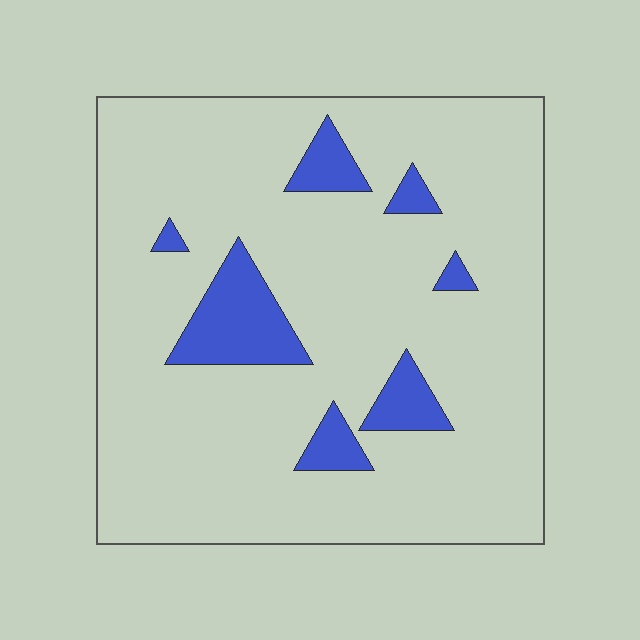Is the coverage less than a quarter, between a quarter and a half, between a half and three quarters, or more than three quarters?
Less than a quarter.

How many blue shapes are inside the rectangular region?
7.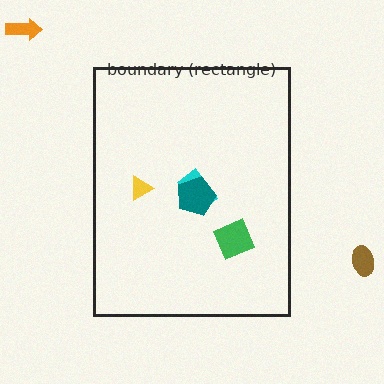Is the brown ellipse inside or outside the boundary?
Outside.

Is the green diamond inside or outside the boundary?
Inside.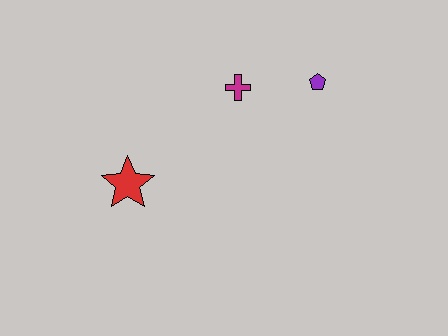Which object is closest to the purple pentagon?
The magenta cross is closest to the purple pentagon.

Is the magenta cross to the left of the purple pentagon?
Yes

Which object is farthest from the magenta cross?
The red star is farthest from the magenta cross.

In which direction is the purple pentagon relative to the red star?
The purple pentagon is to the right of the red star.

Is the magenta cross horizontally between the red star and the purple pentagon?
Yes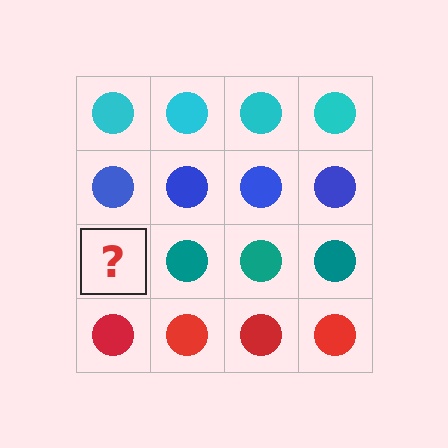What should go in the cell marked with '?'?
The missing cell should contain a teal circle.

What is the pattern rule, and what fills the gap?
The rule is that each row has a consistent color. The gap should be filled with a teal circle.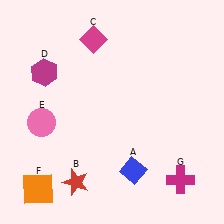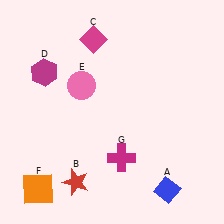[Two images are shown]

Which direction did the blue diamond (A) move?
The blue diamond (A) moved right.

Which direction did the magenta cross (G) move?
The magenta cross (G) moved left.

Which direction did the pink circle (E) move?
The pink circle (E) moved right.